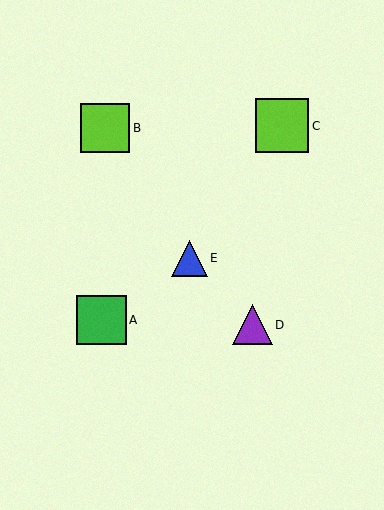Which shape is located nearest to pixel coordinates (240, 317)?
The purple triangle (labeled D) at (252, 325) is nearest to that location.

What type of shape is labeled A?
Shape A is a green square.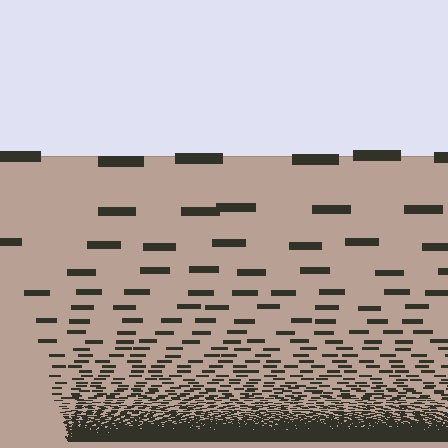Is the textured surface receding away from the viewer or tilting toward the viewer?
The surface appears to tilt toward the viewer. Texture elements get larger and sparser toward the top.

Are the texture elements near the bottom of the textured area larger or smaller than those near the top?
Smaller. The gradient is inverted — elements near the bottom are smaller and denser.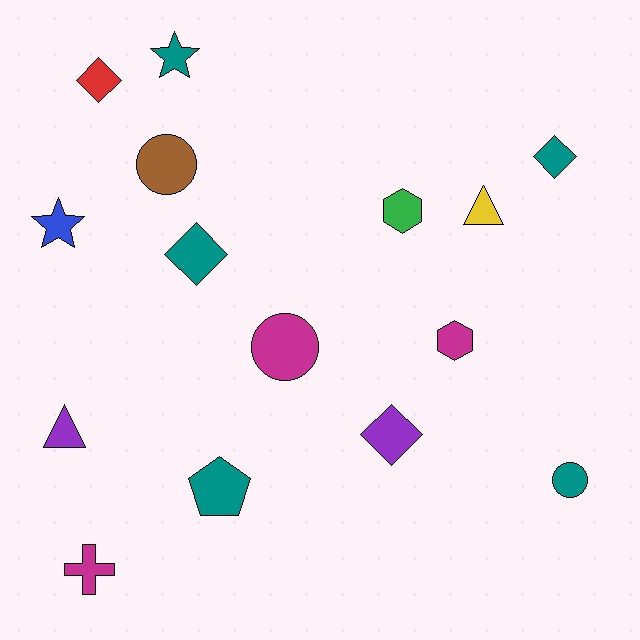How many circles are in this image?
There are 3 circles.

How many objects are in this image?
There are 15 objects.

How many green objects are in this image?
There is 1 green object.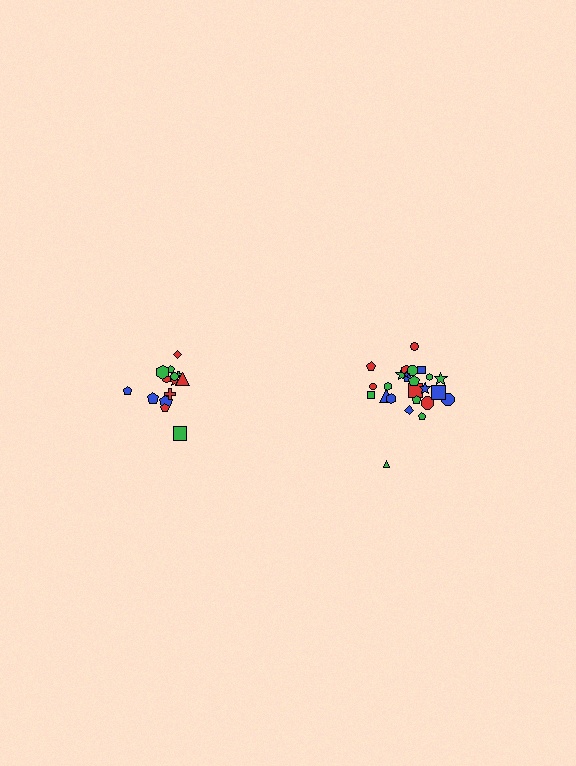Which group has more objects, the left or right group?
The right group.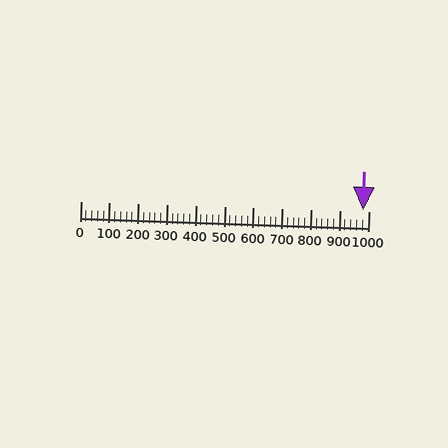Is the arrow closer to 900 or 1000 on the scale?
The arrow is closer to 1000.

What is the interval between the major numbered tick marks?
The major tick marks are spaced 100 units apart.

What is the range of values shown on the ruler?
The ruler shows values from 0 to 1000.